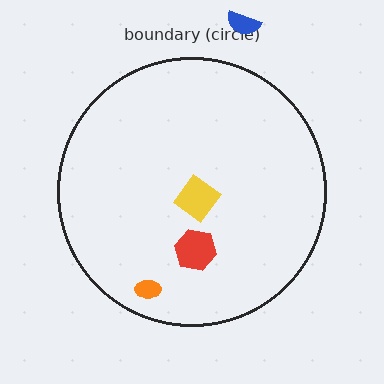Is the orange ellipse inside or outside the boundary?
Inside.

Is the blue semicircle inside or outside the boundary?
Outside.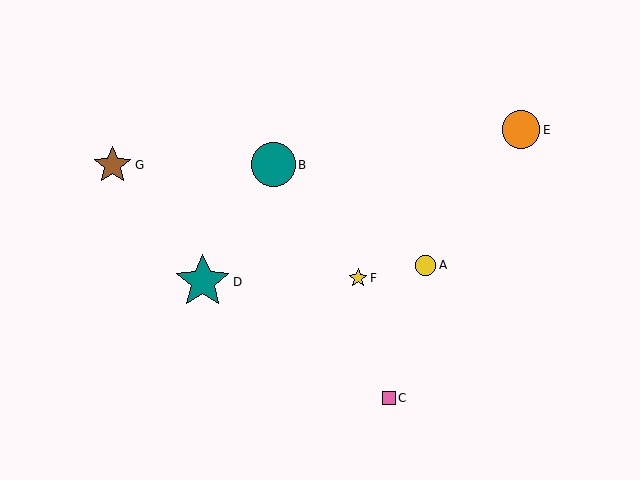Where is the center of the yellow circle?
The center of the yellow circle is at (426, 265).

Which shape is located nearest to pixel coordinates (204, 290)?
The teal star (labeled D) at (203, 282) is nearest to that location.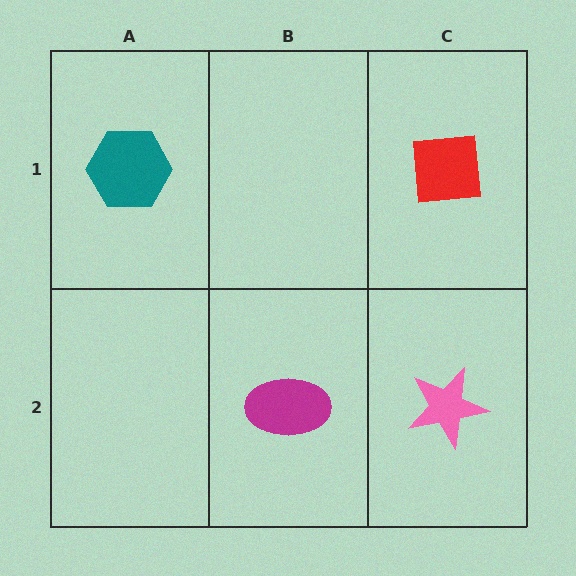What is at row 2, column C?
A pink star.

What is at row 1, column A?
A teal hexagon.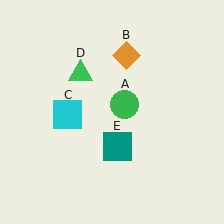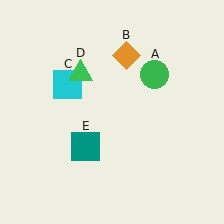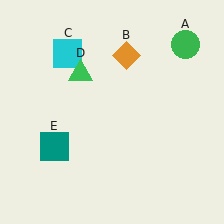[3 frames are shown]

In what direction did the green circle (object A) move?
The green circle (object A) moved up and to the right.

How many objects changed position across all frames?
3 objects changed position: green circle (object A), cyan square (object C), teal square (object E).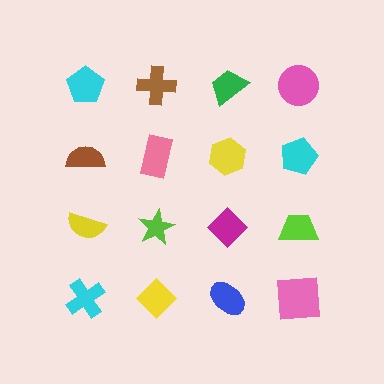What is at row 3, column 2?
A lime star.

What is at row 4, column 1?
A cyan cross.